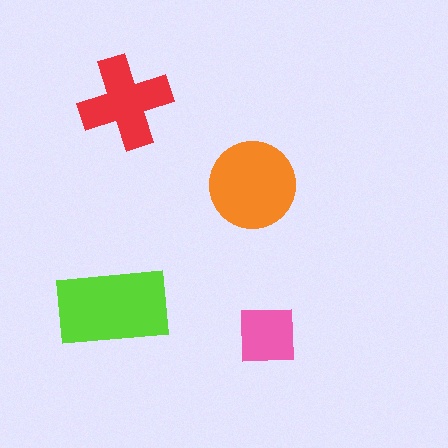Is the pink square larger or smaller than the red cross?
Smaller.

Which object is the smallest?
The pink square.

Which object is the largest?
The lime rectangle.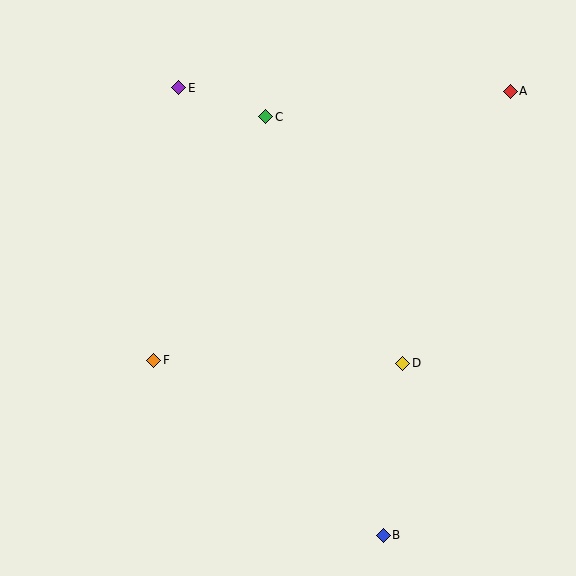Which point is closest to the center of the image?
Point D at (403, 363) is closest to the center.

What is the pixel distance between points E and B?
The distance between E and B is 492 pixels.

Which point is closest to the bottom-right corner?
Point B is closest to the bottom-right corner.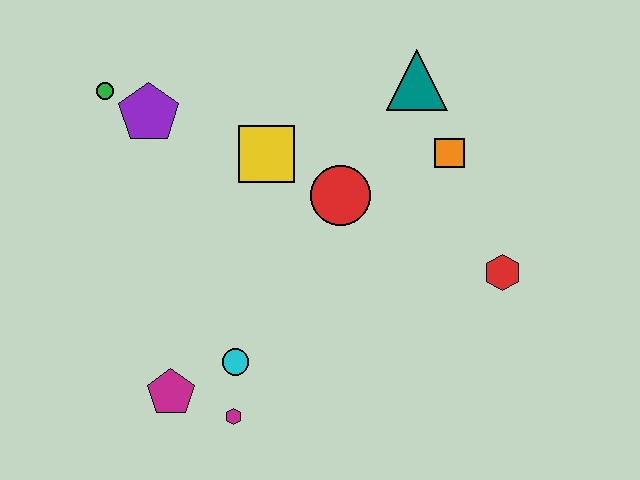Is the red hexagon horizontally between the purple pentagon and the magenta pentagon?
No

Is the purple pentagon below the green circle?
Yes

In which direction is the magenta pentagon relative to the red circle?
The magenta pentagon is below the red circle.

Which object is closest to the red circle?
The yellow square is closest to the red circle.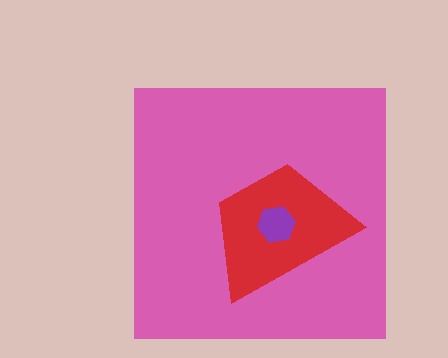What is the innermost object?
The purple hexagon.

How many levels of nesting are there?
3.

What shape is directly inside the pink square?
The red trapezoid.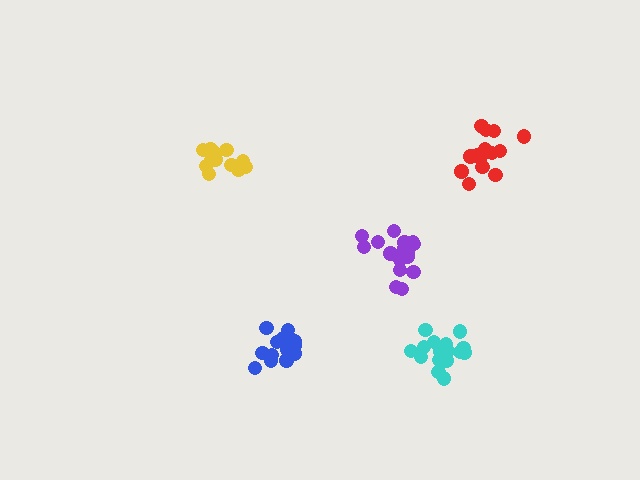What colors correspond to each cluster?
The clusters are colored: yellow, blue, purple, cyan, red.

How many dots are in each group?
Group 1: 13 dots, Group 2: 16 dots, Group 3: 17 dots, Group 4: 17 dots, Group 5: 16 dots (79 total).